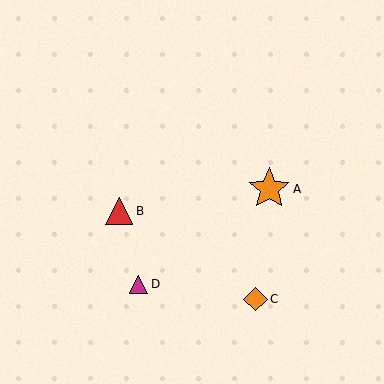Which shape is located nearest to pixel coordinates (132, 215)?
The red triangle (labeled B) at (119, 211) is nearest to that location.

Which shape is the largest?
The orange star (labeled A) is the largest.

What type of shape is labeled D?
Shape D is a magenta triangle.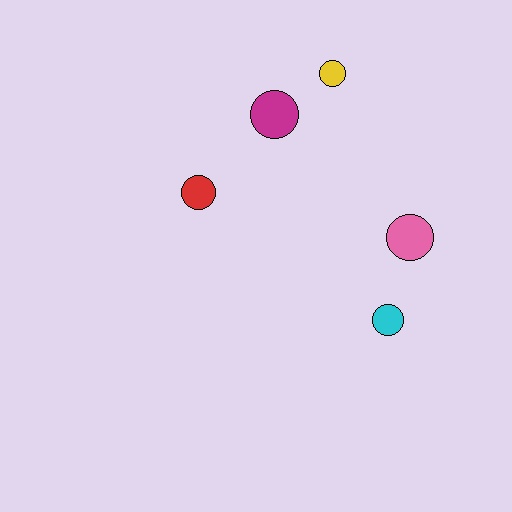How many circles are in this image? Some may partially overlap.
There are 5 circles.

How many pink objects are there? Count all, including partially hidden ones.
There is 1 pink object.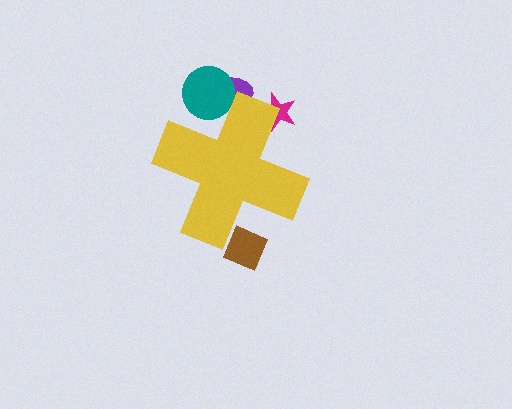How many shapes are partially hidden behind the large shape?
4 shapes are partially hidden.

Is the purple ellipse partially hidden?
Yes, the purple ellipse is partially hidden behind the yellow cross.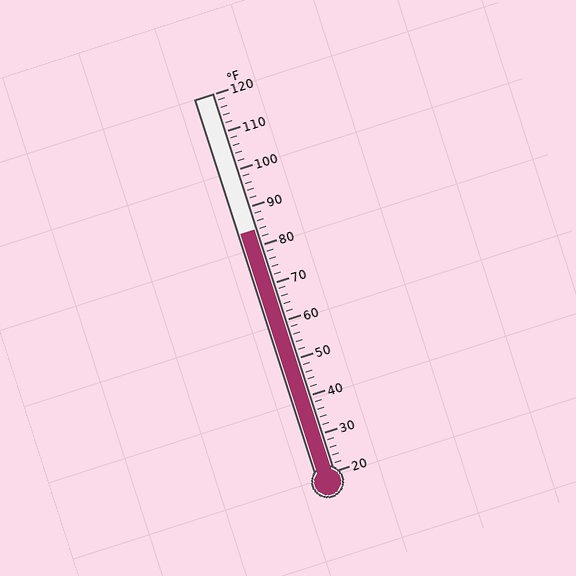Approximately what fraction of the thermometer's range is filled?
The thermometer is filled to approximately 65% of its range.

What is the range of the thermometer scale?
The thermometer scale ranges from 20°F to 120°F.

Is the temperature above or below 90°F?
The temperature is below 90°F.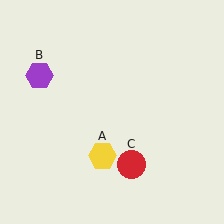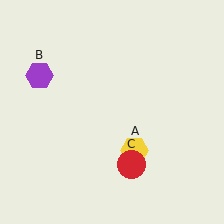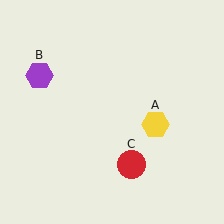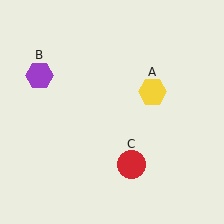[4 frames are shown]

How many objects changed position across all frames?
1 object changed position: yellow hexagon (object A).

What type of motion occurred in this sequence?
The yellow hexagon (object A) rotated counterclockwise around the center of the scene.